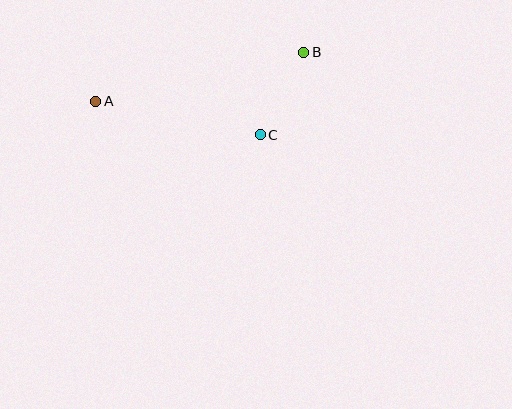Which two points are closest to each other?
Points B and C are closest to each other.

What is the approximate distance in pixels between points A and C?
The distance between A and C is approximately 167 pixels.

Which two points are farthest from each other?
Points A and B are farthest from each other.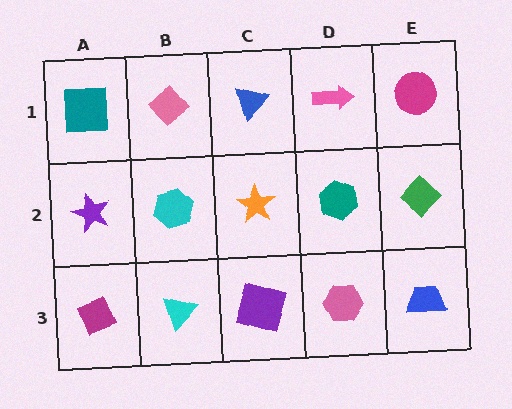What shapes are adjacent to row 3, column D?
A teal hexagon (row 2, column D), a purple square (row 3, column C), a blue trapezoid (row 3, column E).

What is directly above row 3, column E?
A green diamond.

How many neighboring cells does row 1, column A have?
2.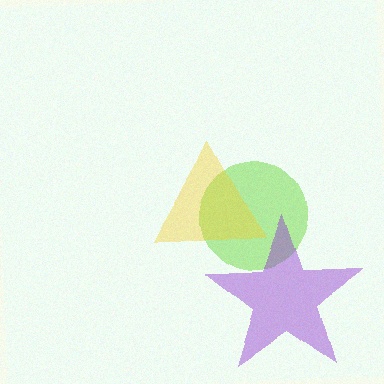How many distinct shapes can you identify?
There are 3 distinct shapes: a lime circle, a yellow triangle, a purple star.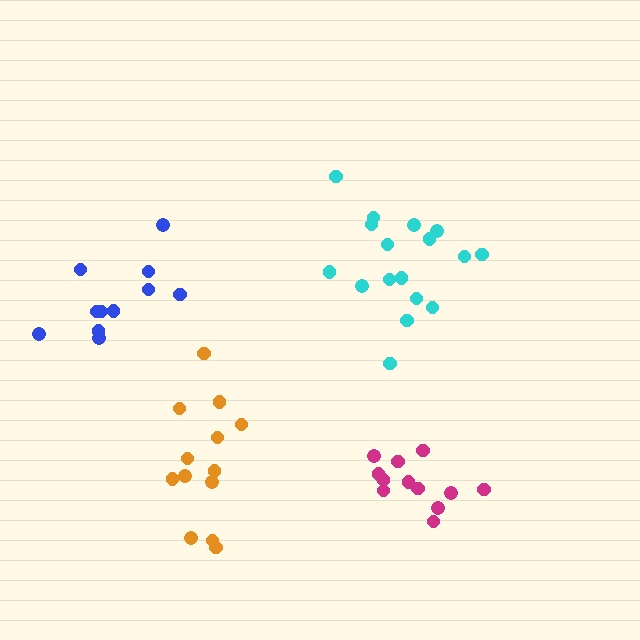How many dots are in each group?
Group 1: 13 dots, Group 2: 17 dots, Group 3: 11 dots, Group 4: 12 dots (53 total).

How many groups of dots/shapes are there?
There are 4 groups.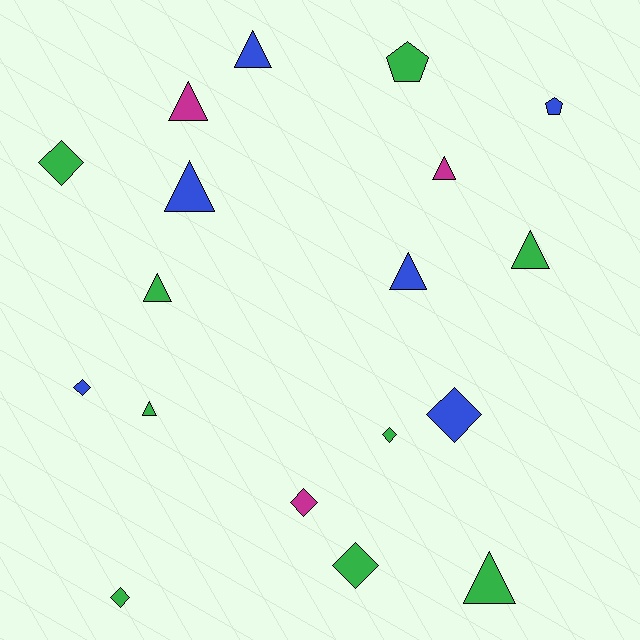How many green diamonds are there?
There are 4 green diamonds.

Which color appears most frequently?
Green, with 9 objects.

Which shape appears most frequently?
Triangle, with 9 objects.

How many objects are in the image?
There are 18 objects.